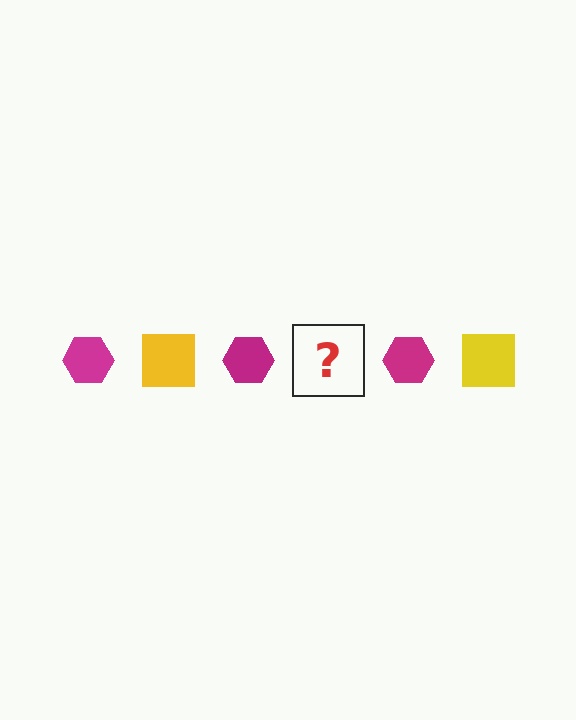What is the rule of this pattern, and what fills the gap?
The rule is that the pattern alternates between magenta hexagon and yellow square. The gap should be filled with a yellow square.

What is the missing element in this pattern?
The missing element is a yellow square.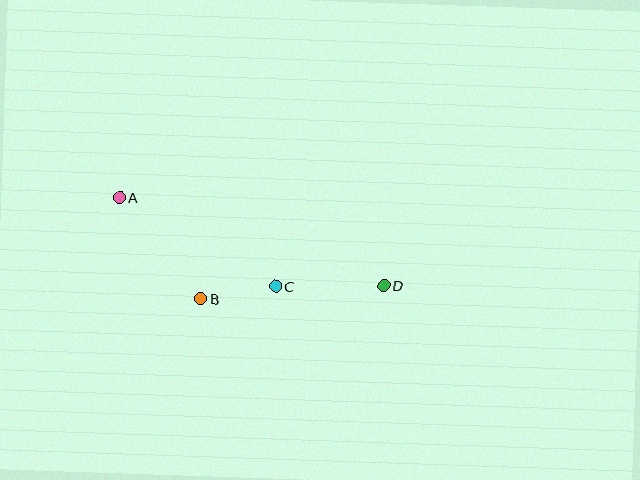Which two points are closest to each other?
Points B and C are closest to each other.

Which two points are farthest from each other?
Points A and D are farthest from each other.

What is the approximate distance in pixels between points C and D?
The distance between C and D is approximately 108 pixels.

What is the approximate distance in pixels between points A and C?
The distance between A and C is approximately 180 pixels.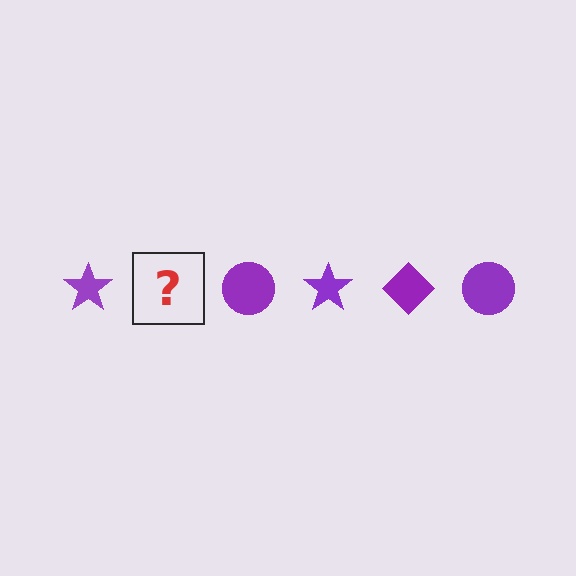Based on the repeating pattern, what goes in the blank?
The blank should be a purple diamond.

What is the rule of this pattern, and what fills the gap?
The rule is that the pattern cycles through star, diamond, circle shapes in purple. The gap should be filled with a purple diamond.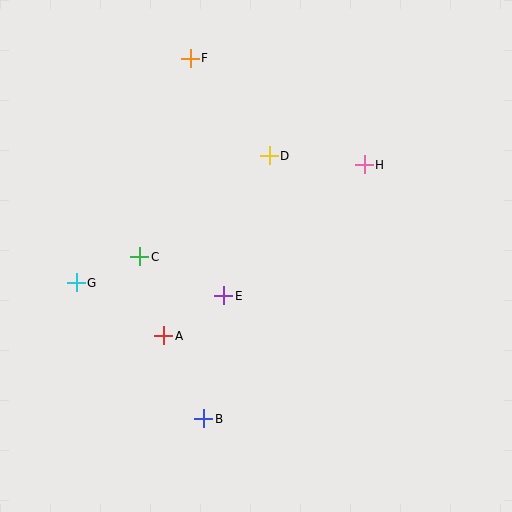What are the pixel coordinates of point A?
Point A is at (164, 336).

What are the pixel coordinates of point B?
Point B is at (204, 419).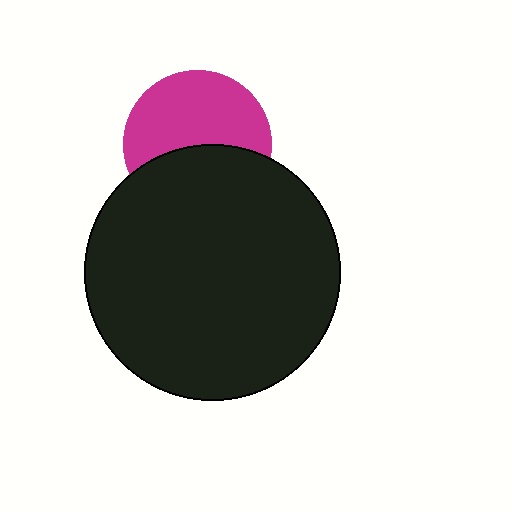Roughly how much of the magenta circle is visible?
About half of it is visible (roughly 56%).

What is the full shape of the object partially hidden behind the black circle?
The partially hidden object is a magenta circle.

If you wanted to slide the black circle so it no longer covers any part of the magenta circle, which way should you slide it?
Slide it down — that is the most direct way to separate the two shapes.